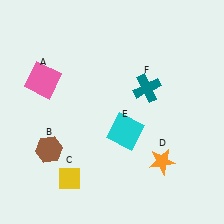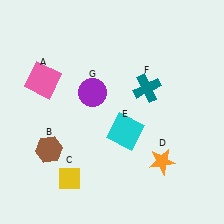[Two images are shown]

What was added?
A purple circle (G) was added in Image 2.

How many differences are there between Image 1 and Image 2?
There is 1 difference between the two images.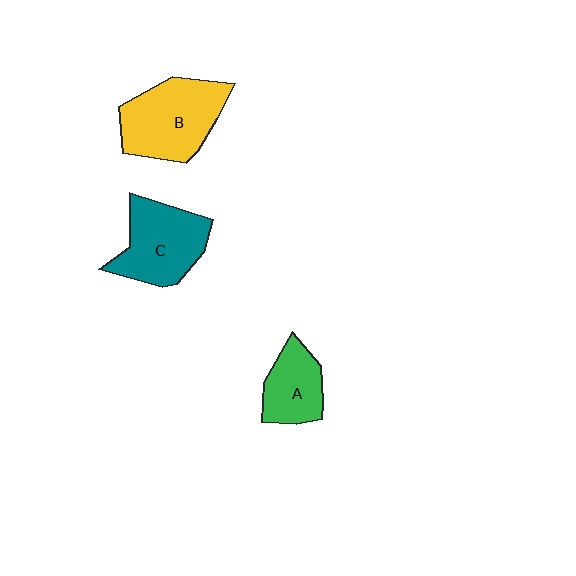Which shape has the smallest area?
Shape A (green).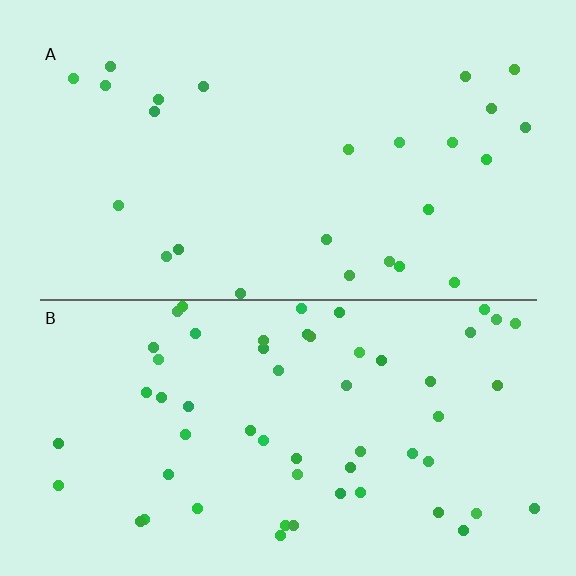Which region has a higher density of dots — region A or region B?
B (the bottom).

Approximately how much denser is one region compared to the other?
Approximately 2.2× — region B over region A.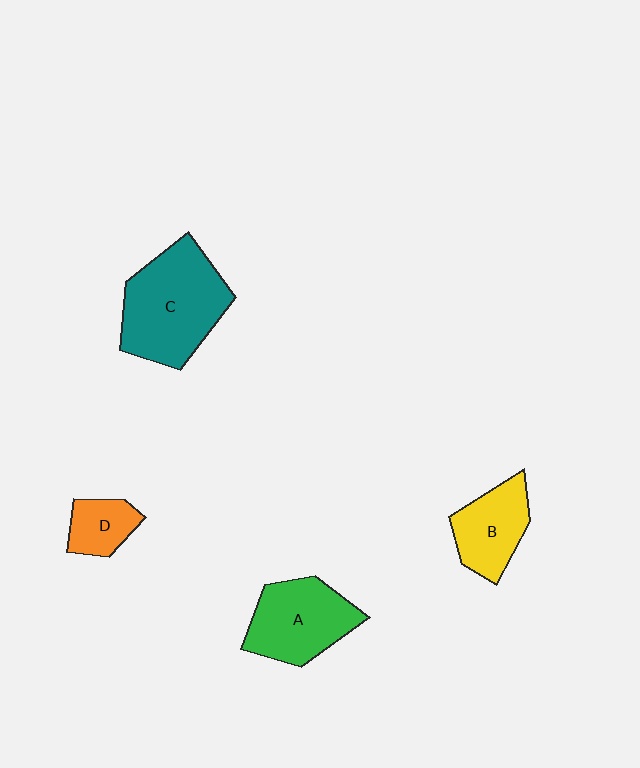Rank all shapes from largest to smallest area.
From largest to smallest: C (teal), A (green), B (yellow), D (orange).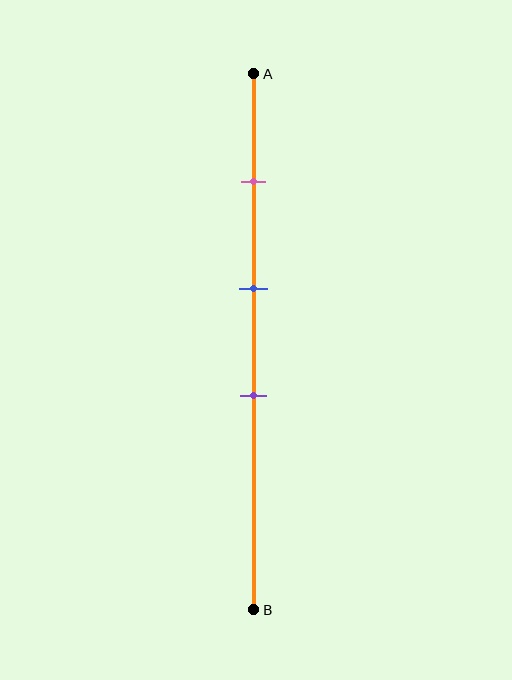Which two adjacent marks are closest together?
The blue and purple marks are the closest adjacent pair.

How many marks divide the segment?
There are 3 marks dividing the segment.